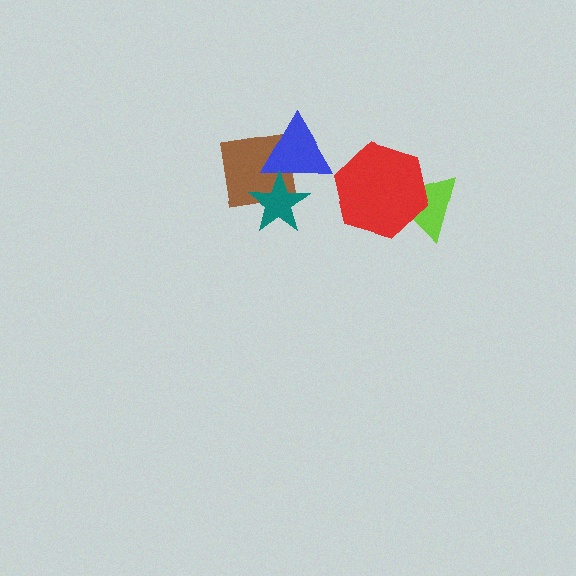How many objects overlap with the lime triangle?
1 object overlaps with the lime triangle.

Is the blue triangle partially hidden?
Yes, it is partially covered by another shape.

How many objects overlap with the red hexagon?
1 object overlaps with the red hexagon.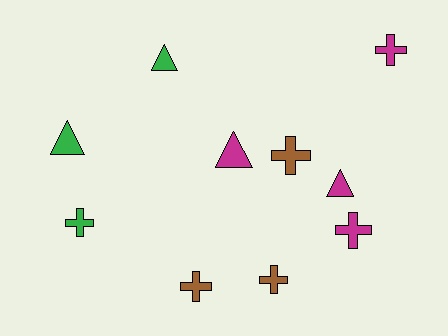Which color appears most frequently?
Magenta, with 4 objects.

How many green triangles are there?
There are 2 green triangles.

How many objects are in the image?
There are 10 objects.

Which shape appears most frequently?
Cross, with 6 objects.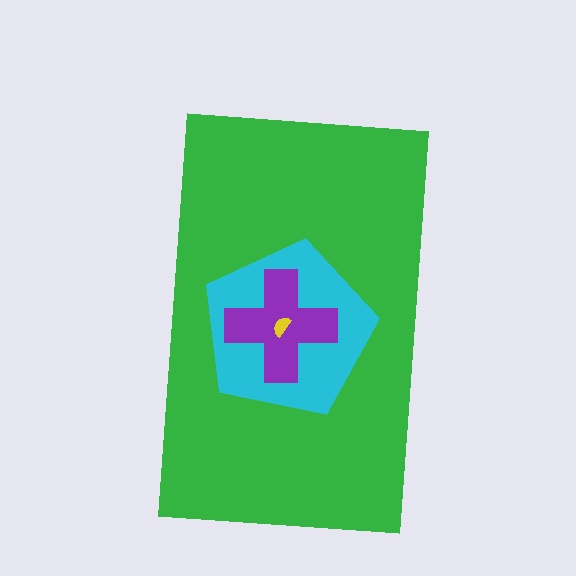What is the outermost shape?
The green rectangle.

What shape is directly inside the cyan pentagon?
The purple cross.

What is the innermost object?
The yellow semicircle.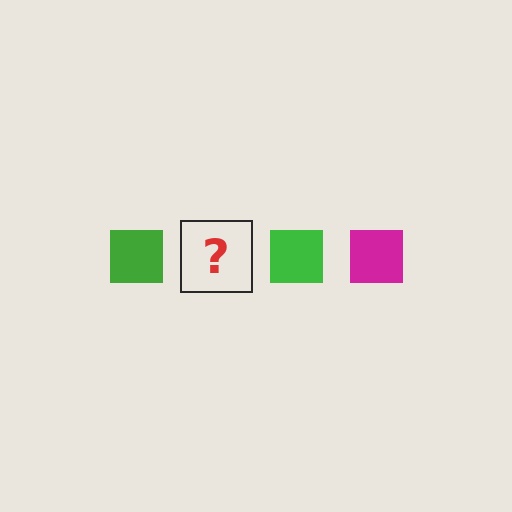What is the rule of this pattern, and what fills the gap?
The rule is that the pattern cycles through green, magenta squares. The gap should be filled with a magenta square.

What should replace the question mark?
The question mark should be replaced with a magenta square.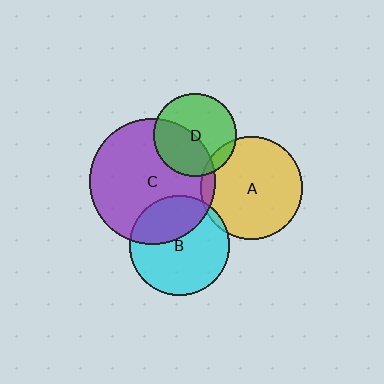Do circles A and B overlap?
Yes.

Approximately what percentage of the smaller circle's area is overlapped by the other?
Approximately 5%.